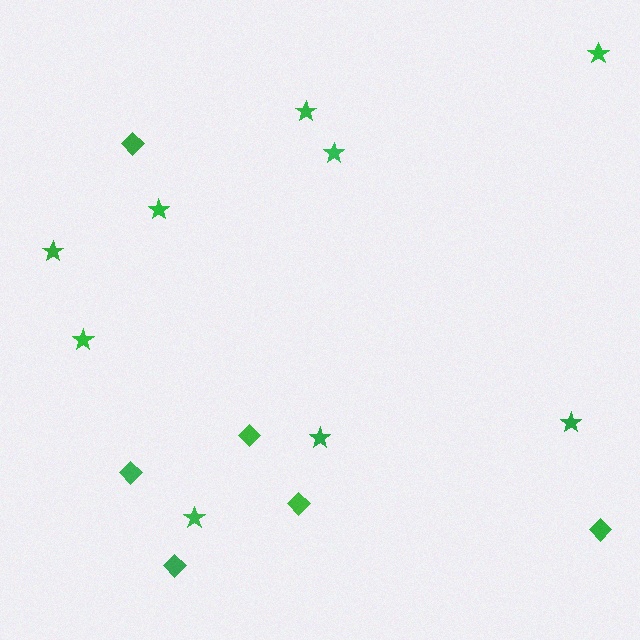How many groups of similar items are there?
There are 2 groups: one group of stars (9) and one group of diamonds (6).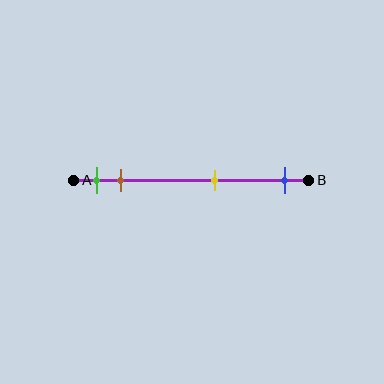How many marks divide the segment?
There are 4 marks dividing the segment.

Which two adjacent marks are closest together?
The green and brown marks are the closest adjacent pair.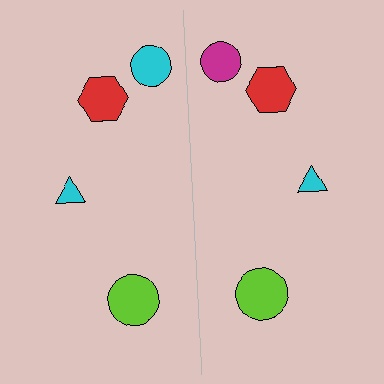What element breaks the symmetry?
The magenta circle on the right side breaks the symmetry — its mirror counterpart is cyan.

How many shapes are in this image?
There are 8 shapes in this image.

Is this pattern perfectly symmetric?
No, the pattern is not perfectly symmetric. The magenta circle on the right side breaks the symmetry — its mirror counterpart is cyan.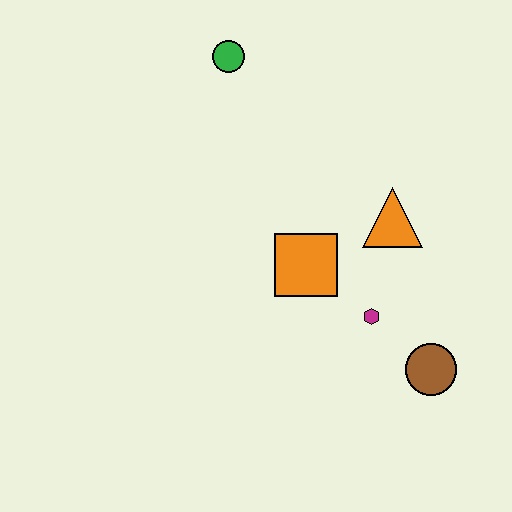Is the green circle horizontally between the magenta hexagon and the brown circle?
No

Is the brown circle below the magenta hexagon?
Yes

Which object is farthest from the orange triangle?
The green circle is farthest from the orange triangle.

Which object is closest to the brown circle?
The magenta hexagon is closest to the brown circle.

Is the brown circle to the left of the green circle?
No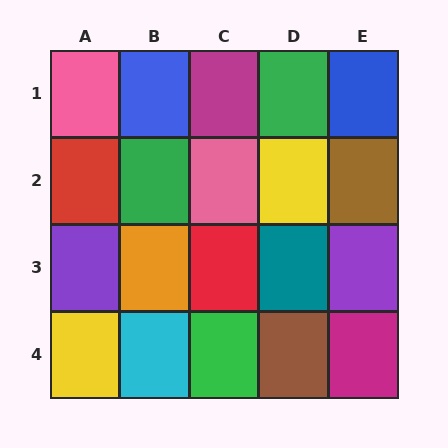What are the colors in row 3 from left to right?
Purple, orange, red, teal, purple.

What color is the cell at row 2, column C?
Pink.